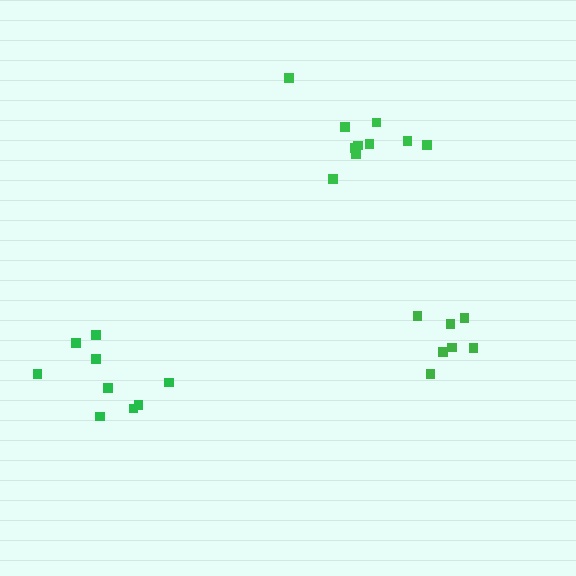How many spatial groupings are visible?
There are 3 spatial groupings.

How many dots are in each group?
Group 1: 7 dots, Group 2: 9 dots, Group 3: 10 dots (26 total).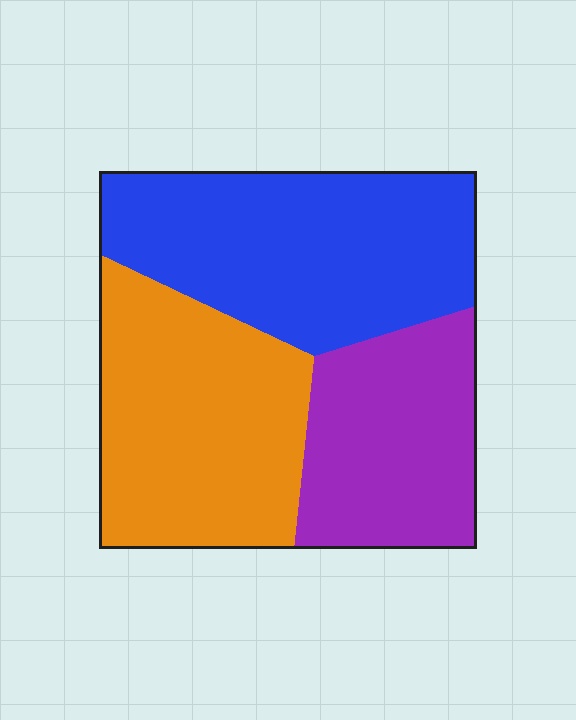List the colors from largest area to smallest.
From largest to smallest: blue, orange, purple.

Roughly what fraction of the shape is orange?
Orange takes up about one third (1/3) of the shape.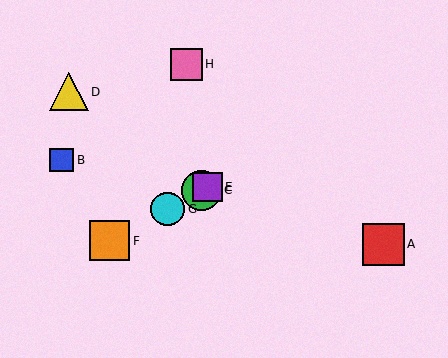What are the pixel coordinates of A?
Object A is at (383, 244).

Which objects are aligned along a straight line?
Objects C, E, F, G are aligned along a straight line.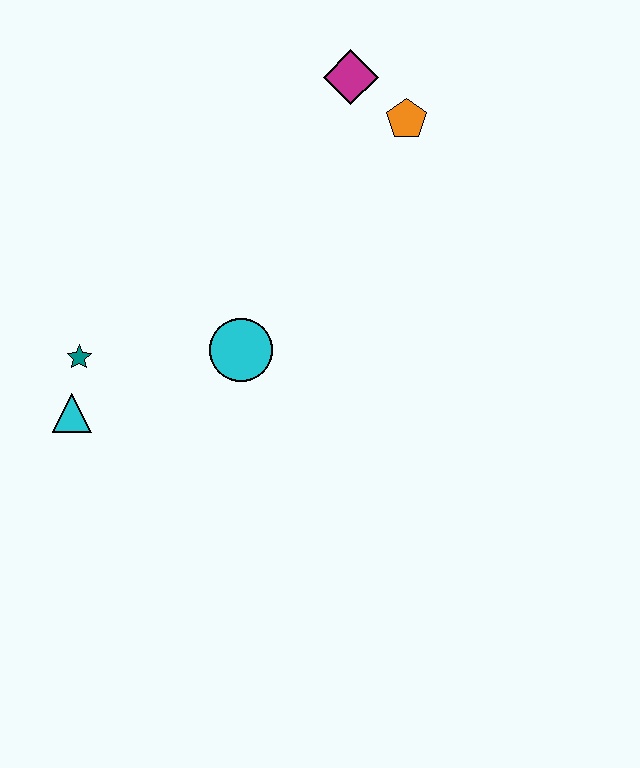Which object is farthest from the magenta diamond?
The cyan triangle is farthest from the magenta diamond.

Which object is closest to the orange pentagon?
The magenta diamond is closest to the orange pentagon.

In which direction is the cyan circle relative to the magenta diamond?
The cyan circle is below the magenta diamond.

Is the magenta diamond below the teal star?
No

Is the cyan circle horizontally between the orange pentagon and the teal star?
Yes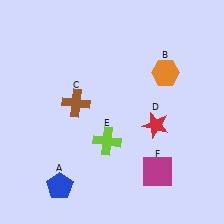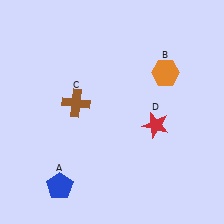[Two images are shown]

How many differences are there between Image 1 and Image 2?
There are 2 differences between the two images.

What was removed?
The lime cross (E), the magenta square (F) were removed in Image 2.